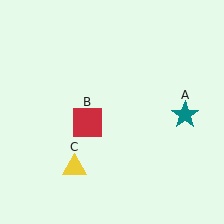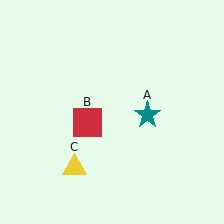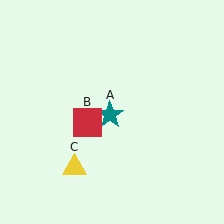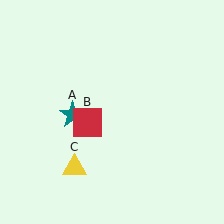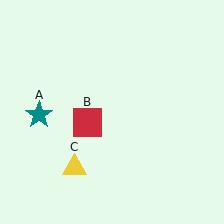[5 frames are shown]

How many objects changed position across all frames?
1 object changed position: teal star (object A).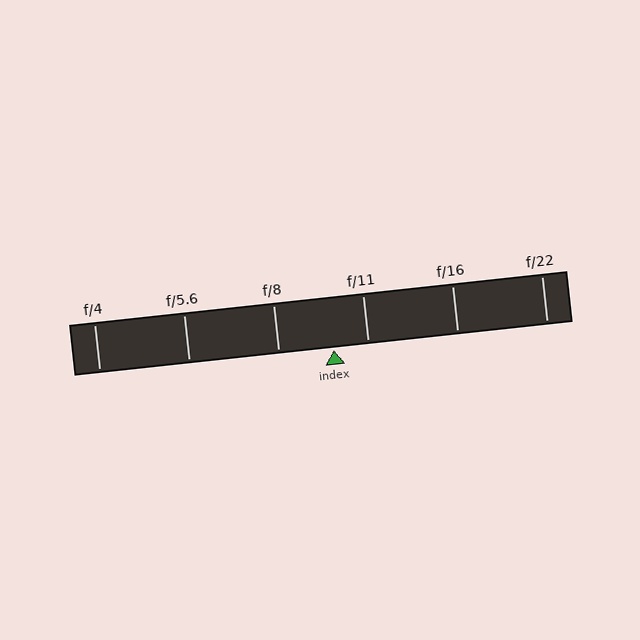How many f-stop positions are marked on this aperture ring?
There are 6 f-stop positions marked.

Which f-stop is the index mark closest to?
The index mark is closest to f/11.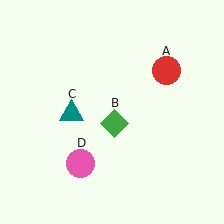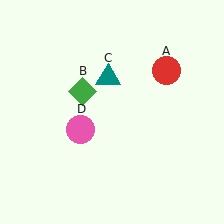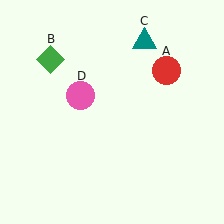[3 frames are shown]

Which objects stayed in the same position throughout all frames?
Red circle (object A) remained stationary.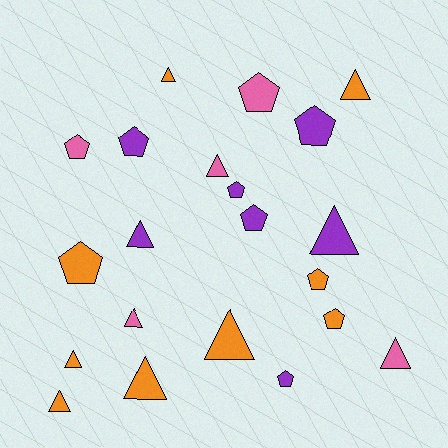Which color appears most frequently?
Orange, with 9 objects.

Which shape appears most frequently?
Triangle, with 11 objects.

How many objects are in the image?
There are 21 objects.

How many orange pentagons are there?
There are 3 orange pentagons.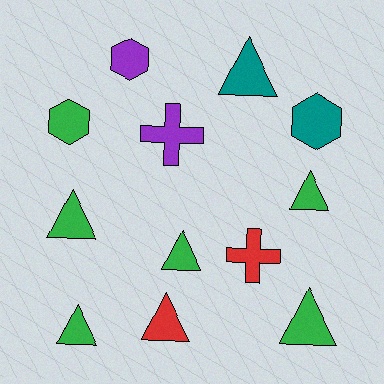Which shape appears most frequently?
Triangle, with 7 objects.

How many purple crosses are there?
There is 1 purple cross.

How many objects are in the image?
There are 12 objects.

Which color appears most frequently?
Green, with 6 objects.